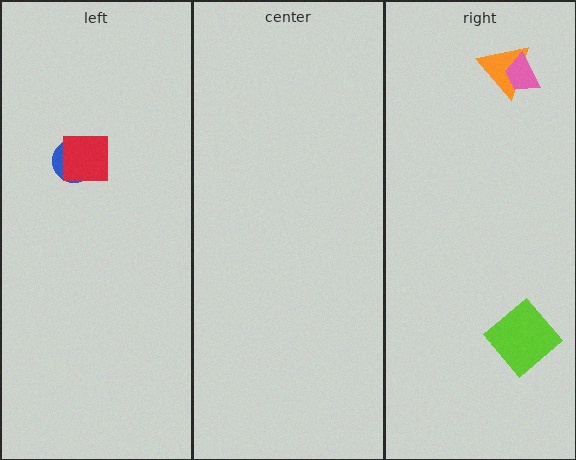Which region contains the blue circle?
The left region.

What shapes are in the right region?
The orange triangle, the lime diamond, the pink trapezoid.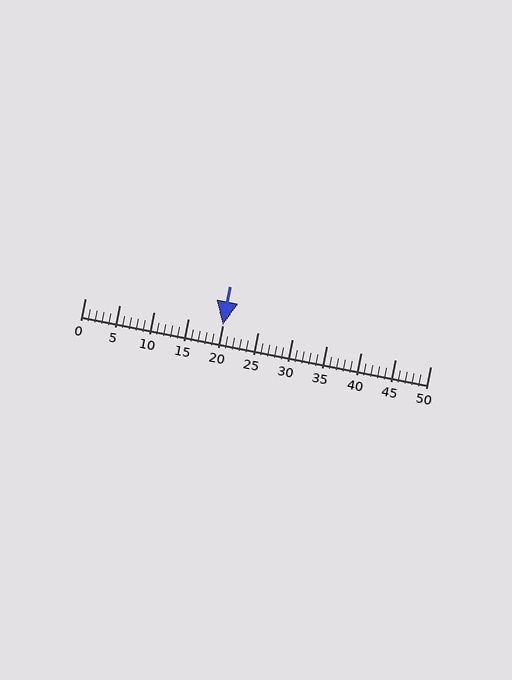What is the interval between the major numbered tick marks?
The major tick marks are spaced 5 units apart.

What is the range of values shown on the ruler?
The ruler shows values from 0 to 50.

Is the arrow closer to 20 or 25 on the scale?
The arrow is closer to 20.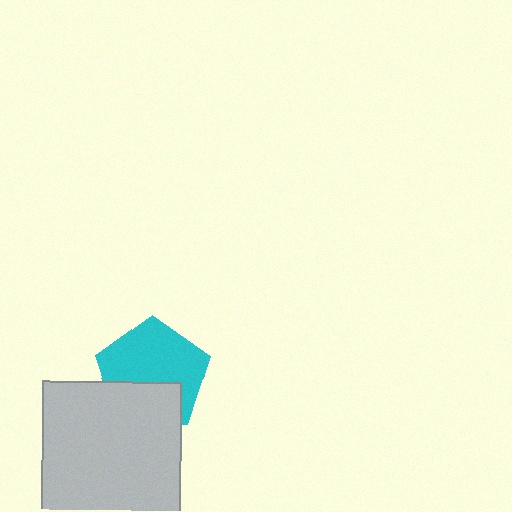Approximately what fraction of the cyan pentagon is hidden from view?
Roughly 35% of the cyan pentagon is hidden behind the light gray rectangle.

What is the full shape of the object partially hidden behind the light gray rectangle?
The partially hidden object is a cyan pentagon.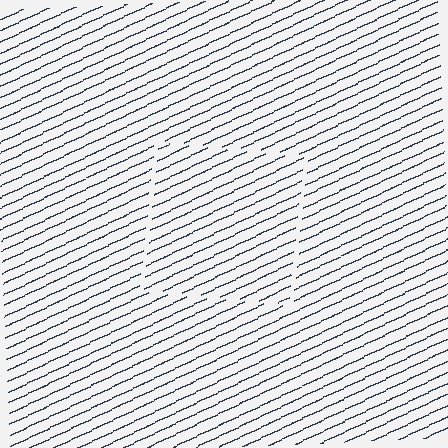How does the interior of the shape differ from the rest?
The interior of the shape contains the same grating, shifted by half a period — the contour is defined by the phase discontinuity where line-ends from the inner and outer gratings abut.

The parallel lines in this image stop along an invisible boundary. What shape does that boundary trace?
An illusory square. The interior of the shape contains the same grating, shifted by half a period — the contour is defined by the phase discontinuity where line-ends from the inner and outer gratings abut.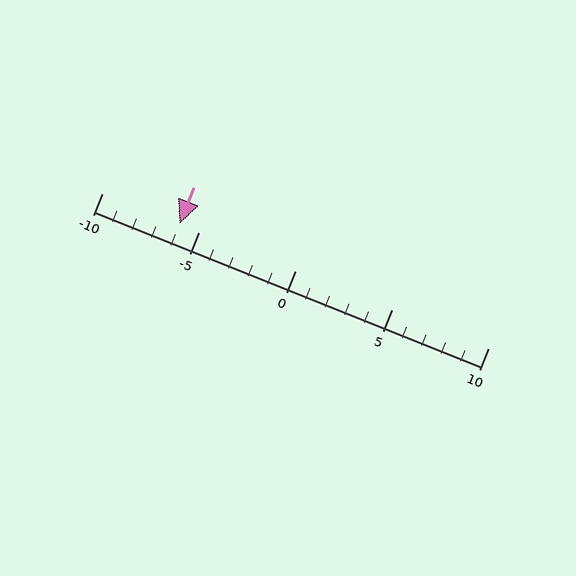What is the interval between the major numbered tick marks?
The major tick marks are spaced 5 units apart.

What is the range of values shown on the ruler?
The ruler shows values from -10 to 10.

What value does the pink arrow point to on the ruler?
The pink arrow points to approximately -6.